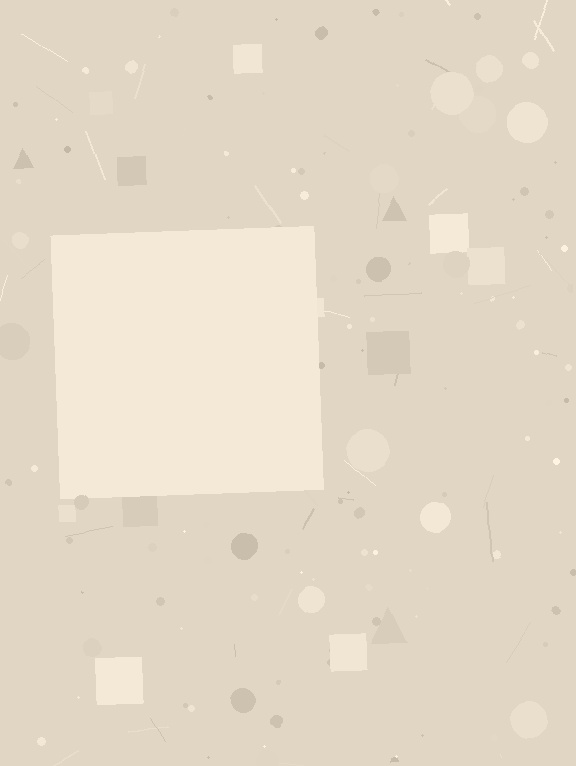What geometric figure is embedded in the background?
A square is embedded in the background.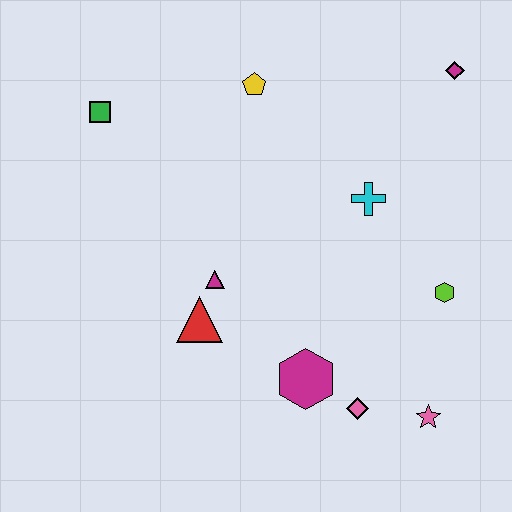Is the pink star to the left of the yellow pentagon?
No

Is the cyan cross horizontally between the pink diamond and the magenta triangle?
No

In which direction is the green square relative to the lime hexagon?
The green square is to the left of the lime hexagon.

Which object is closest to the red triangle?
The magenta triangle is closest to the red triangle.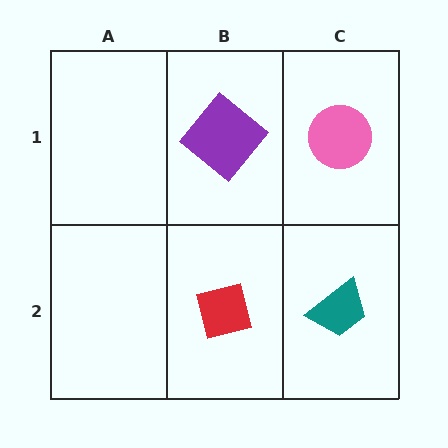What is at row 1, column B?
A purple diamond.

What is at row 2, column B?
A red square.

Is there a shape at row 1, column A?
No, that cell is empty.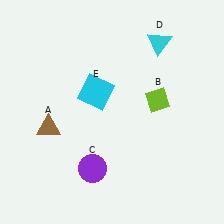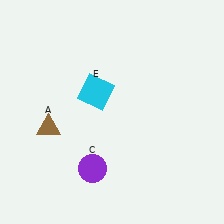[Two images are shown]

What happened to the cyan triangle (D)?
The cyan triangle (D) was removed in Image 2. It was in the top-right area of Image 1.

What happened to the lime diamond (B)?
The lime diamond (B) was removed in Image 2. It was in the top-right area of Image 1.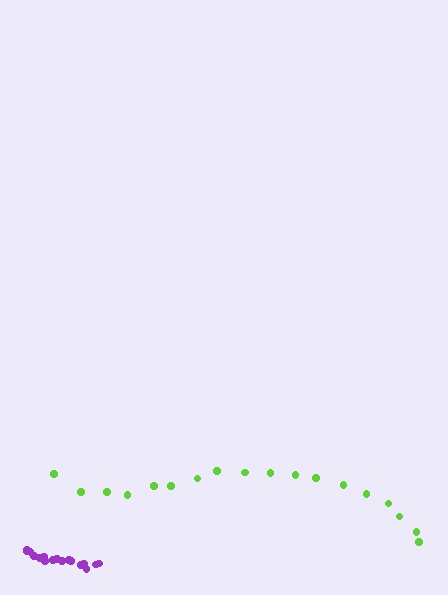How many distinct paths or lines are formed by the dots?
There are 2 distinct paths.